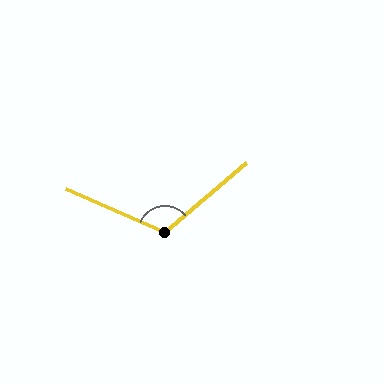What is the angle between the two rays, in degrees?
Approximately 116 degrees.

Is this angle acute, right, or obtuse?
It is obtuse.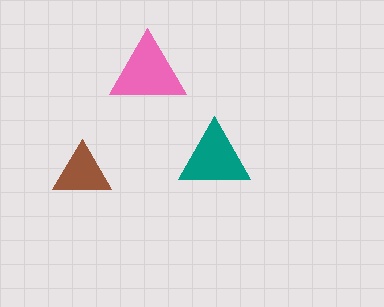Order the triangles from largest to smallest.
the pink one, the teal one, the brown one.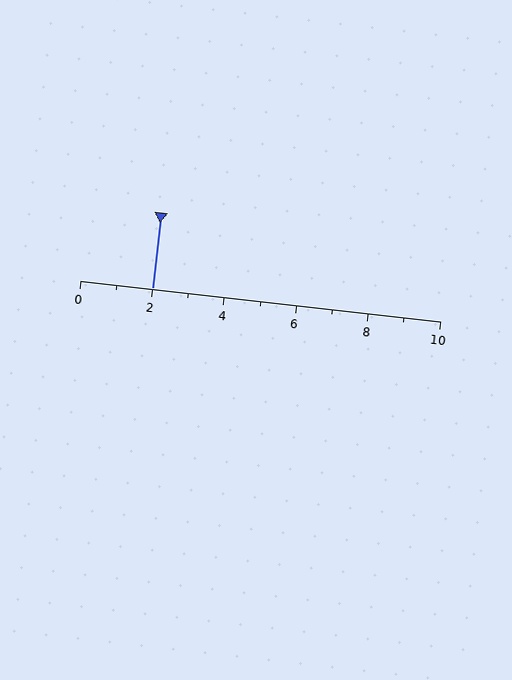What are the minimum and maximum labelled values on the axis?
The axis runs from 0 to 10.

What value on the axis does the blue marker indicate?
The marker indicates approximately 2.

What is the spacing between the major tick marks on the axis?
The major ticks are spaced 2 apart.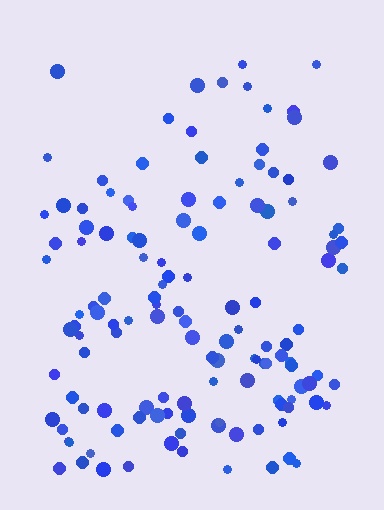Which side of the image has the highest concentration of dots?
The bottom.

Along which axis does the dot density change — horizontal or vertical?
Vertical.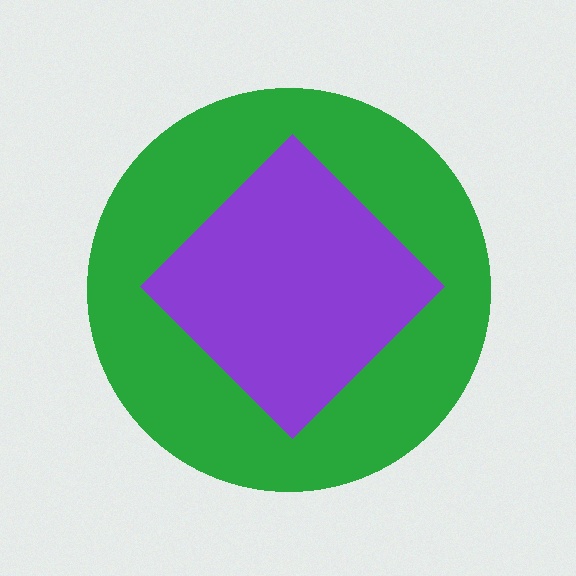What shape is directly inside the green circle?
The purple diamond.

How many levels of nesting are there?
2.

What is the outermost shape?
The green circle.